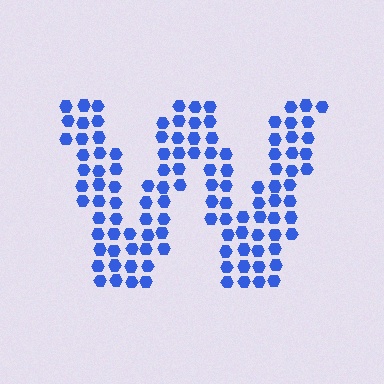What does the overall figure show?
The overall figure shows the letter W.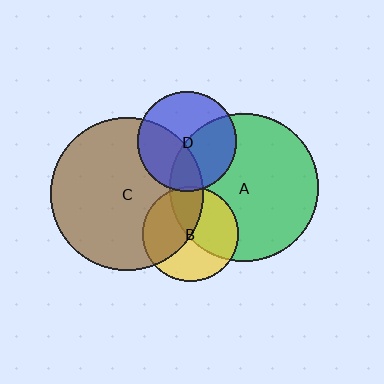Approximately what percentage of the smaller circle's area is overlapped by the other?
Approximately 10%.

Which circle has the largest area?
Circle C (brown).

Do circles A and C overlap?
Yes.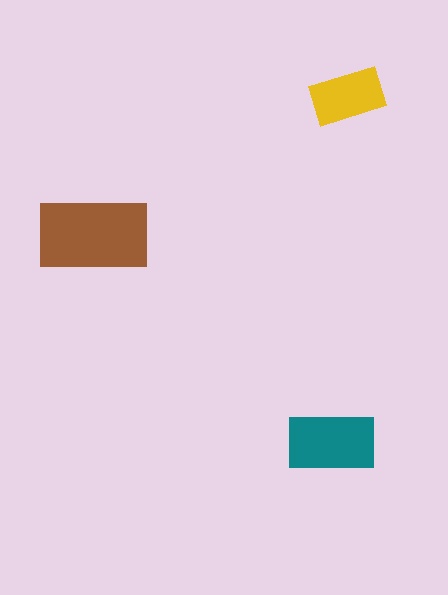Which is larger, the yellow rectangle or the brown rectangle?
The brown one.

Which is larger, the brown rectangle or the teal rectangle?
The brown one.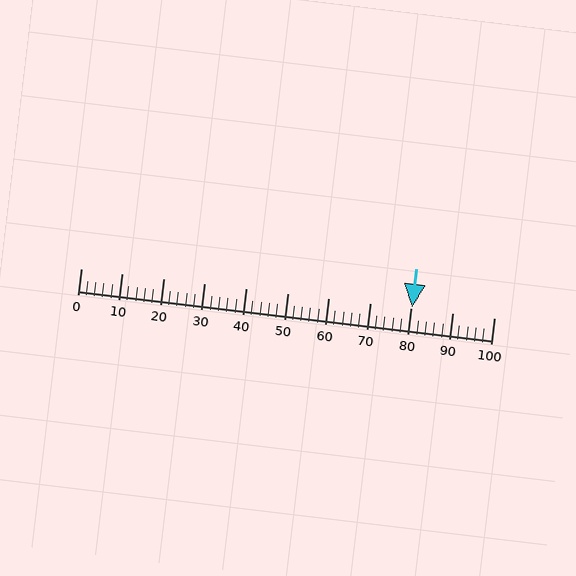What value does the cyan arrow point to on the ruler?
The cyan arrow points to approximately 80.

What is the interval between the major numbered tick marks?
The major tick marks are spaced 10 units apart.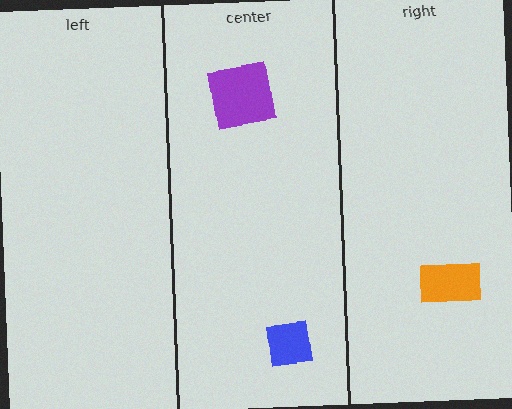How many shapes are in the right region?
1.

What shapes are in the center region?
The purple square, the blue square.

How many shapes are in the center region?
2.